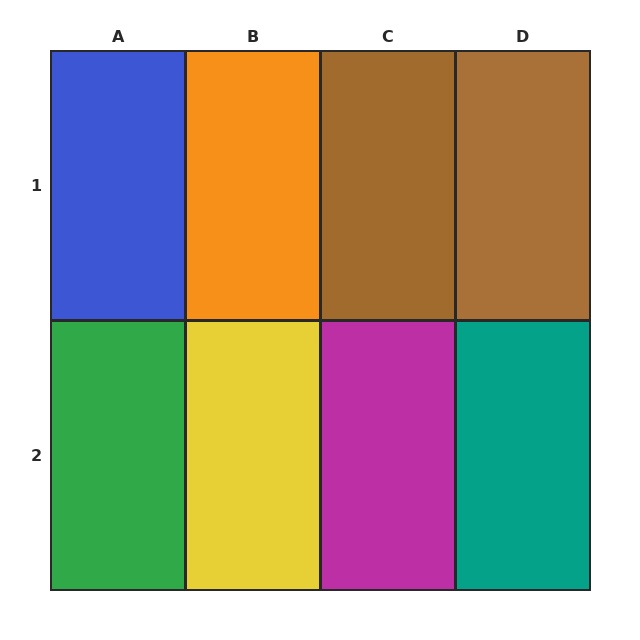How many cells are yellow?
1 cell is yellow.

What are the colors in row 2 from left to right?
Green, yellow, magenta, teal.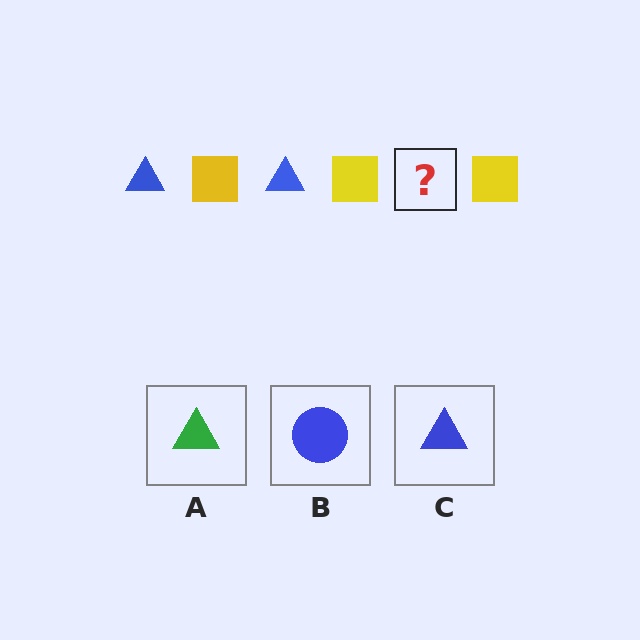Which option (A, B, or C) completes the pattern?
C.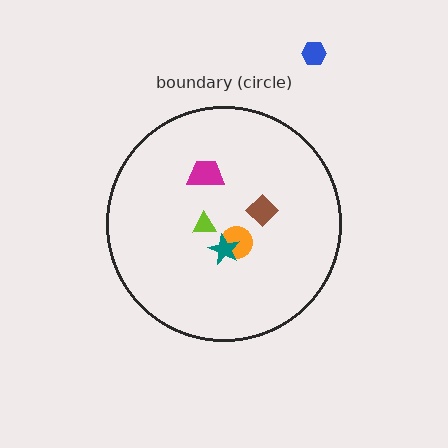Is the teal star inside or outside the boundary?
Inside.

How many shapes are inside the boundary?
5 inside, 1 outside.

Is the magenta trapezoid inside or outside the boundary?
Inside.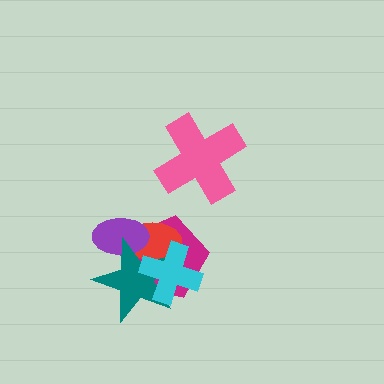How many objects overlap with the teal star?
4 objects overlap with the teal star.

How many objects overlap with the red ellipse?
4 objects overlap with the red ellipse.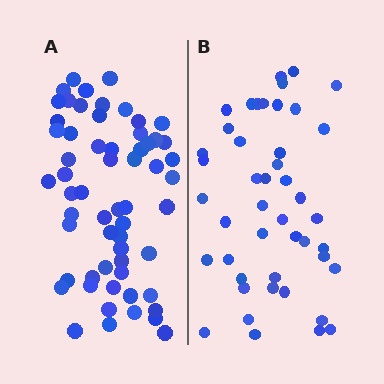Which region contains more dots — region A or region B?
Region A (the left region) has more dots.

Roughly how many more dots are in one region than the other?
Region A has approximately 15 more dots than region B.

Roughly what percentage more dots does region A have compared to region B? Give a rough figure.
About 35% more.